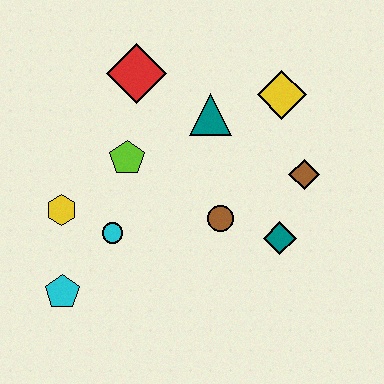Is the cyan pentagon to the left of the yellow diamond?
Yes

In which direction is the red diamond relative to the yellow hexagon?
The red diamond is above the yellow hexagon.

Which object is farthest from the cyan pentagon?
The yellow diamond is farthest from the cyan pentagon.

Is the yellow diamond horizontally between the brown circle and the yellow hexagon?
No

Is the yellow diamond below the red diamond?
Yes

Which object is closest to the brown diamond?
The teal diamond is closest to the brown diamond.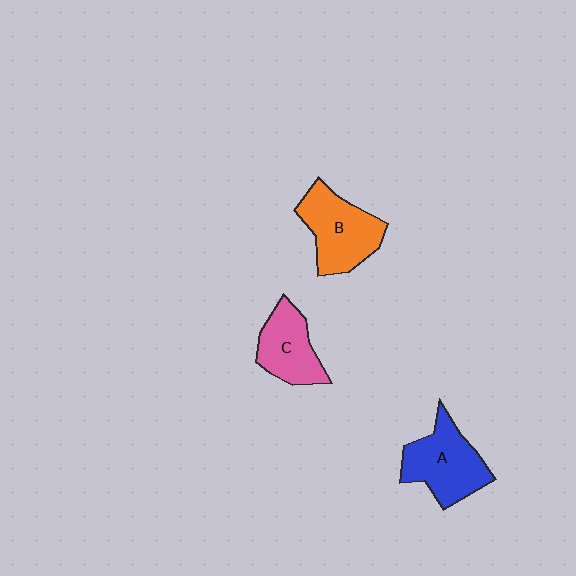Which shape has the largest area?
Shape A (blue).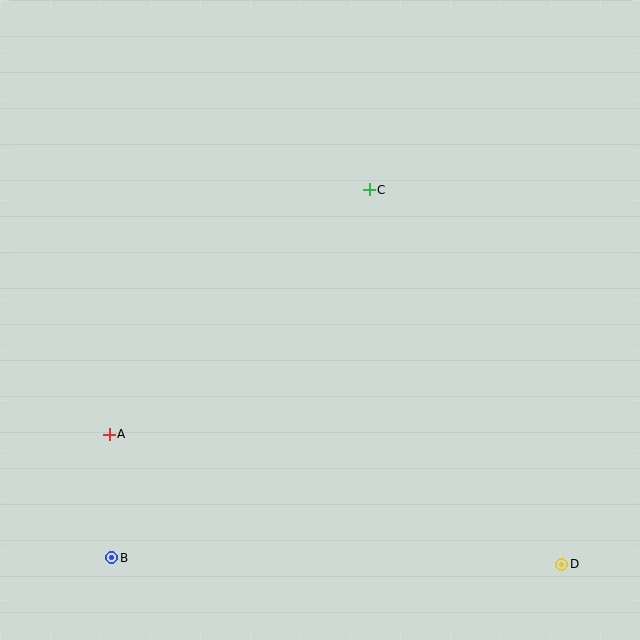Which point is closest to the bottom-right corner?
Point D is closest to the bottom-right corner.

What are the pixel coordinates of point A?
Point A is at (109, 434).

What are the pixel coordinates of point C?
Point C is at (369, 190).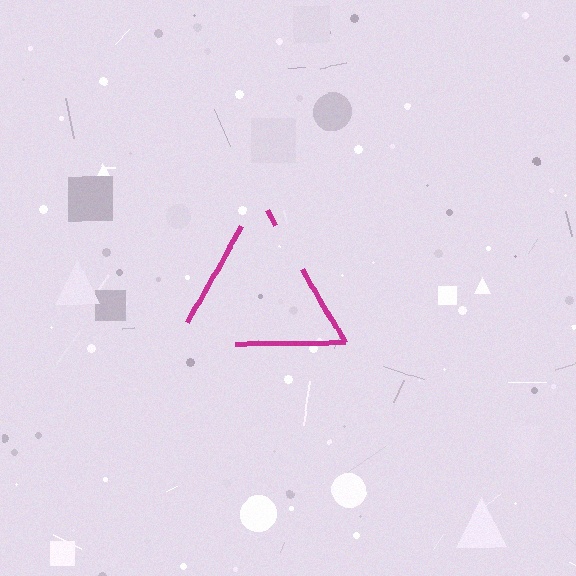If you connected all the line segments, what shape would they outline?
They would outline a triangle.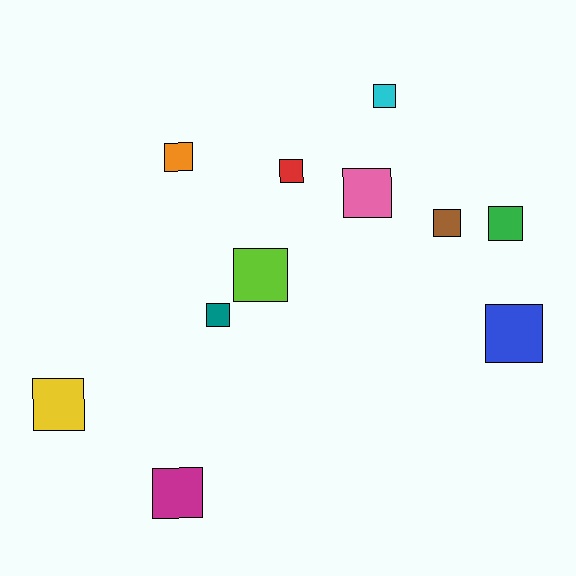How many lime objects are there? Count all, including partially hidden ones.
There is 1 lime object.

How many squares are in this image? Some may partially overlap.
There are 11 squares.